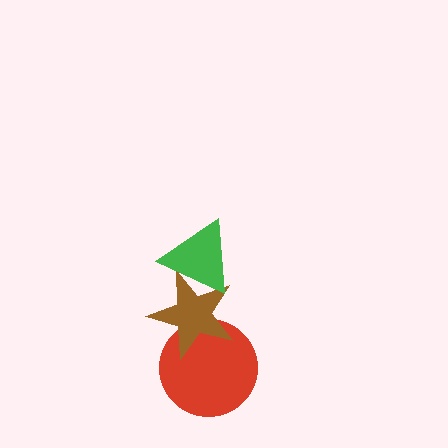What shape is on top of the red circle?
The brown star is on top of the red circle.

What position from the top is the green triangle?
The green triangle is 1st from the top.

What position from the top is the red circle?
The red circle is 3rd from the top.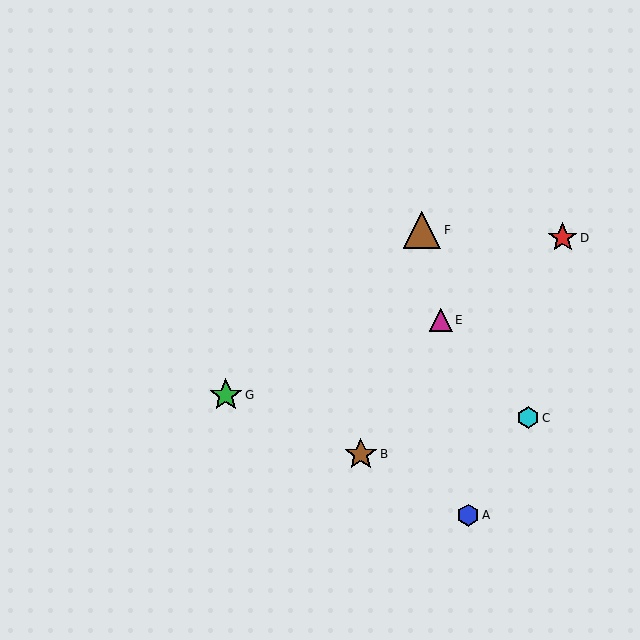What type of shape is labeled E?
Shape E is a magenta triangle.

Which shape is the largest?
The brown triangle (labeled F) is the largest.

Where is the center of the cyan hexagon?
The center of the cyan hexagon is at (528, 418).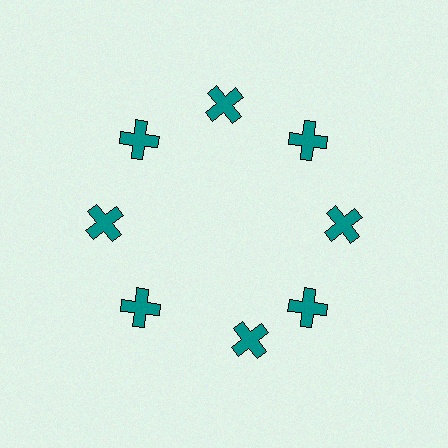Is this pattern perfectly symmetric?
No. The 8 teal crosses are arranged in a ring, but one element near the 6 o'clock position is rotated out of alignment along the ring, breaking the 8-fold rotational symmetry.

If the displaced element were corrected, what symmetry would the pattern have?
It would have 8-fold rotational symmetry — the pattern would map onto itself every 45 degrees.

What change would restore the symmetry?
The symmetry would be restored by rotating it back into even spacing with its neighbors so that all 8 crosses sit at equal angles and equal distance from the center.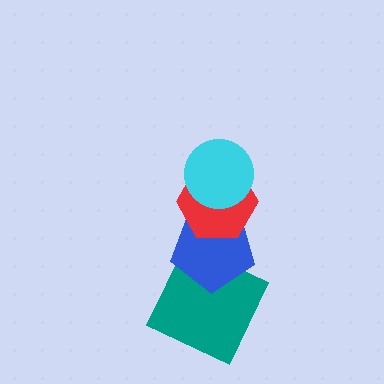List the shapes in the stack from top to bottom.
From top to bottom: the cyan circle, the red hexagon, the blue pentagon, the teal square.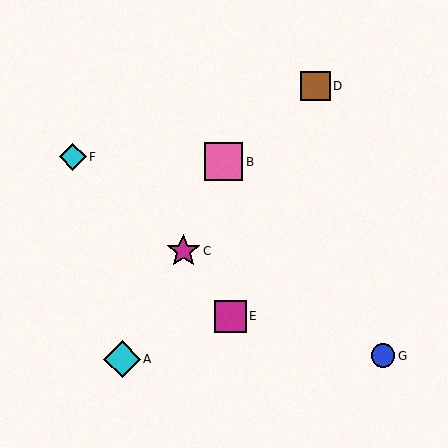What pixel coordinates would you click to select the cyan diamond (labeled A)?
Click at (122, 359) to select the cyan diamond A.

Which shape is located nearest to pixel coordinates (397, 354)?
The blue circle (labeled G) at (383, 356) is nearest to that location.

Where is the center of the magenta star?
The center of the magenta star is at (183, 251).